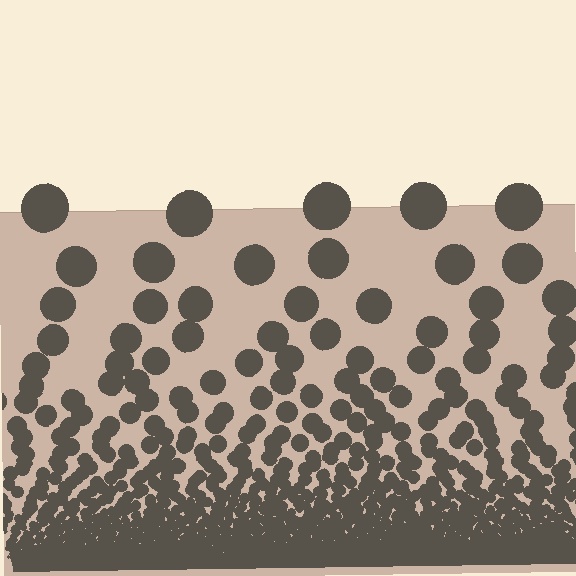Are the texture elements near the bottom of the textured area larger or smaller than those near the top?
Smaller. The gradient is inverted — elements near the bottom are smaller and denser.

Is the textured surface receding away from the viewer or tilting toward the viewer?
The surface appears to tilt toward the viewer. Texture elements get larger and sparser toward the top.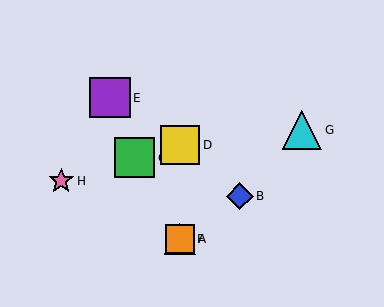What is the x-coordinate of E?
Object E is at x≈110.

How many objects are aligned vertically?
3 objects (A, D, F) are aligned vertically.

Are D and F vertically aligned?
Yes, both are at x≈180.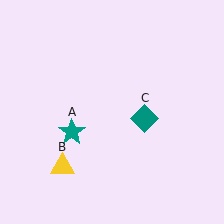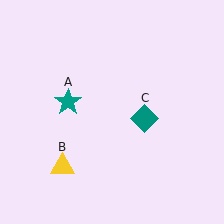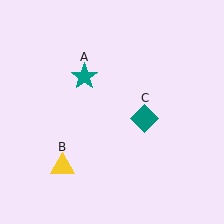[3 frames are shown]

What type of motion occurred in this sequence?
The teal star (object A) rotated clockwise around the center of the scene.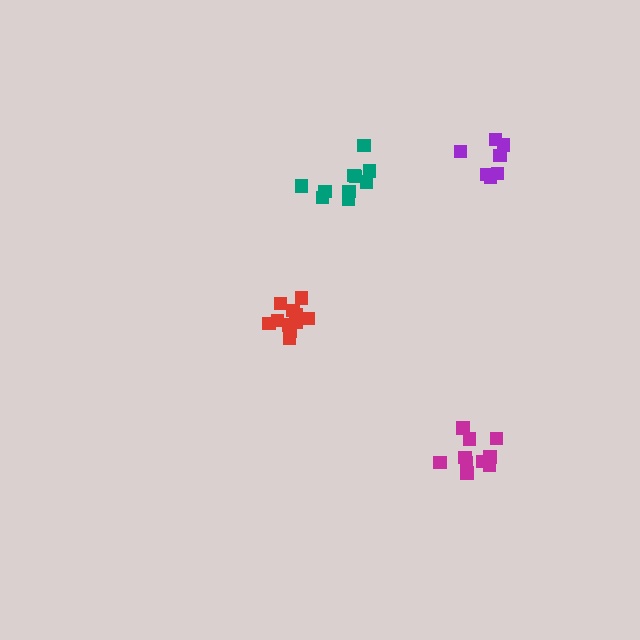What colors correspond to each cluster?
The clusters are colored: purple, teal, red, magenta.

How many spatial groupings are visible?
There are 4 spatial groupings.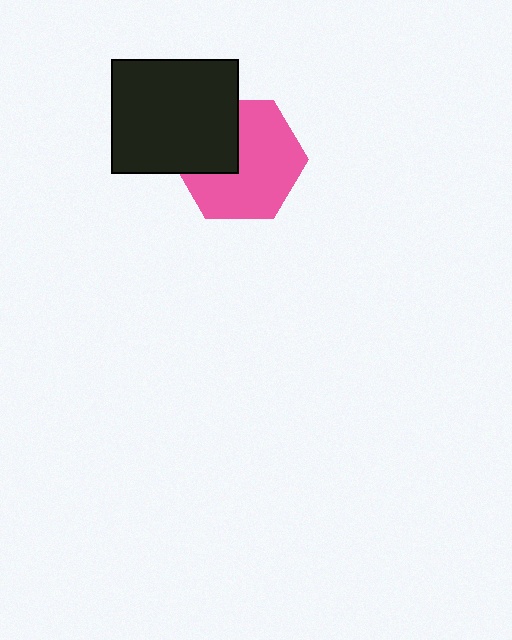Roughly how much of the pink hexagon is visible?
Most of it is visible (roughly 68%).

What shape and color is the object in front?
The object in front is a black rectangle.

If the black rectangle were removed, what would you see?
You would see the complete pink hexagon.